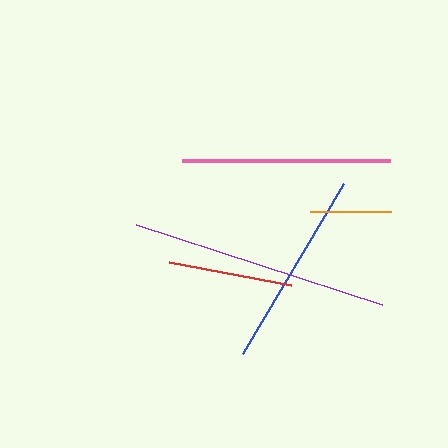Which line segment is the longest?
The purple line is the longest at approximately 258 pixels.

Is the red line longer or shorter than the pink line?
The pink line is longer than the red line.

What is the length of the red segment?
The red segment is approximately 124 pixels long.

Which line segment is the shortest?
The orange line is the shortest at approximately 81 pixels.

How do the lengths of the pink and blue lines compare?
The pink and blue lines are approximately the same length.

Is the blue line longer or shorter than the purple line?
The purple line is longer than the blue line.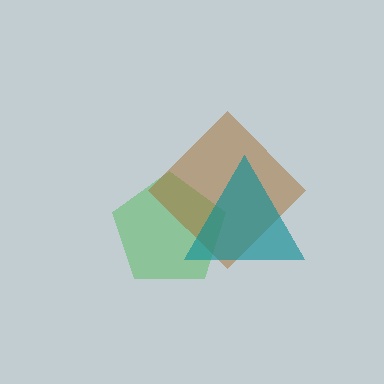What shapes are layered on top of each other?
The layered shapes are: a green pentagon, a brown diamond, a teal triangle.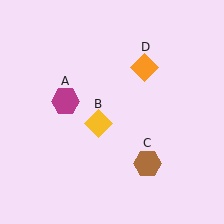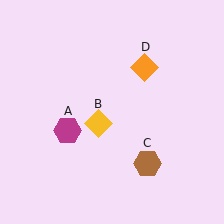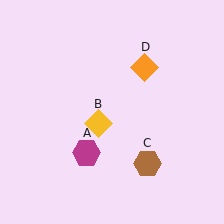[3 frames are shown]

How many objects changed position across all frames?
1 object changed position: magenta hexagon (object A).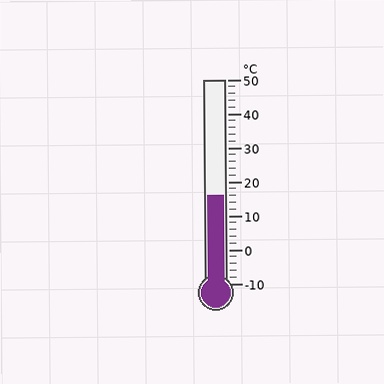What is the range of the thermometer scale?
The thermometer scale ranges from -10°C to 50°C.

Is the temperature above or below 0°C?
The temperature is above 0°C.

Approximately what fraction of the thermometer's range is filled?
The thermometer is filled to approximately 45% of its range.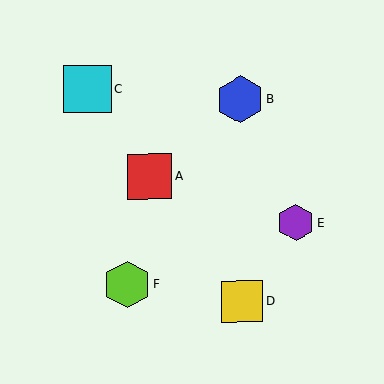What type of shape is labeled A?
Shape A is a red square.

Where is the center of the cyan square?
The center of the cyan square is at (87, 89).